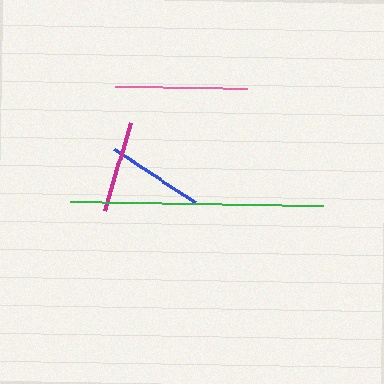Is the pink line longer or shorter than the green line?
The green line is longer than the pink line.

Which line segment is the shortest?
The magenta line is the shortest at approximately 91 pixels.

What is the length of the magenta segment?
The magenta segment is approximately 91 pixels long.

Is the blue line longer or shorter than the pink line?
The pink line is longer than the blue line.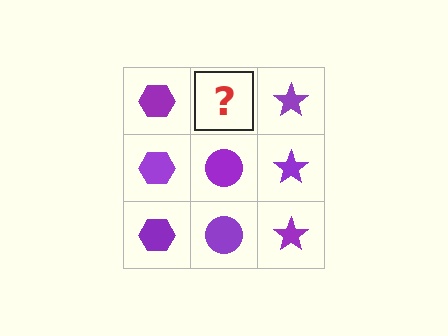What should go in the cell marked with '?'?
The missing cell should contain a purple circle.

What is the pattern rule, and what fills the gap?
The rule is that each column has a consistent shape. The gap should be filled with a purple circle.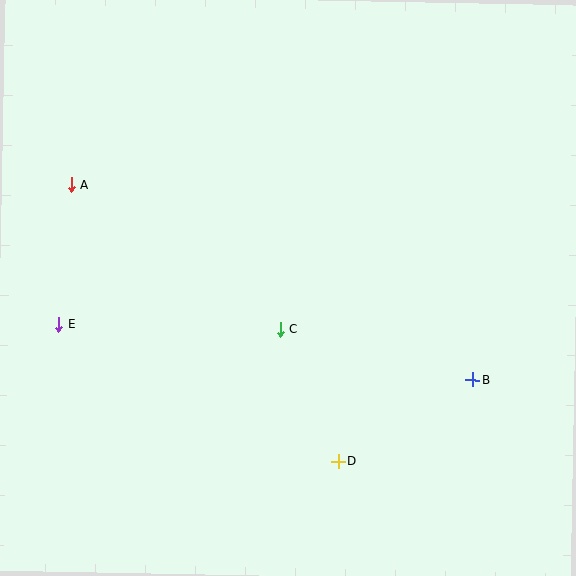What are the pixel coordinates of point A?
Point A is at (71, 185).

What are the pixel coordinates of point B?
Point B is at (473, 380).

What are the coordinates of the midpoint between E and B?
The midpoint between E and B is at (266, 352).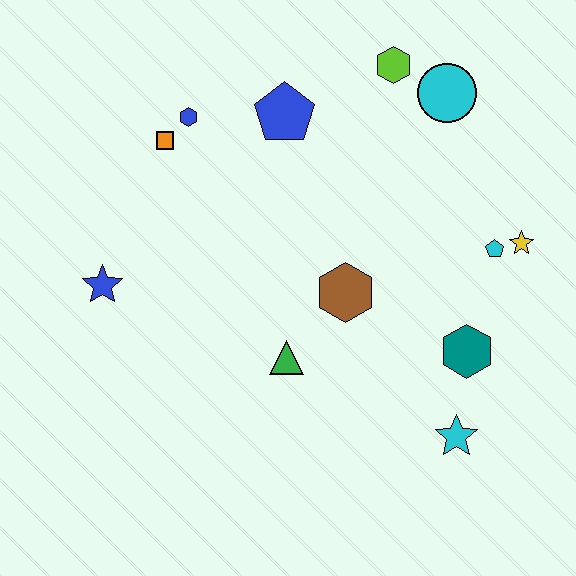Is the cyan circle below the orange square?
No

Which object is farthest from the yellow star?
The blue star is farthest from the yellow star.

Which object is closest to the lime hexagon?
The cyan circle is closest to the lime hexagon.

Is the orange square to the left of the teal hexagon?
Yes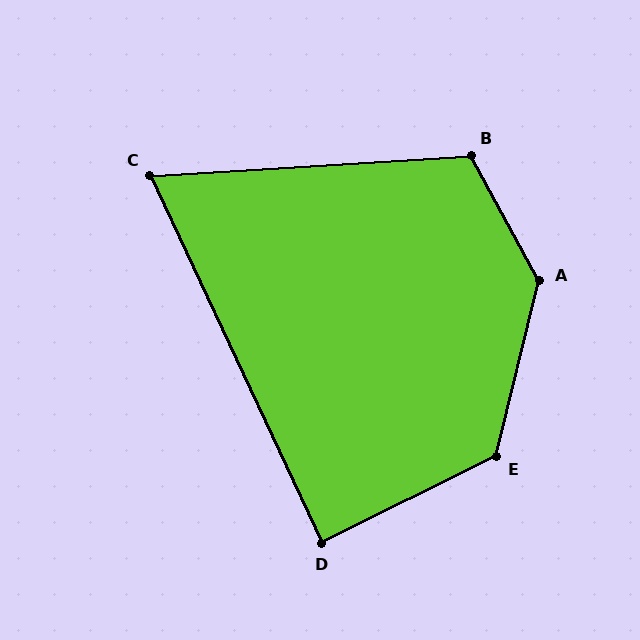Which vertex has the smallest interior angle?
C, at approximately 69 degrees.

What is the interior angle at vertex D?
Approximately 89 degrees (approximately right).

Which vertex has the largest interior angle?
A, at approximately 137 degrees.